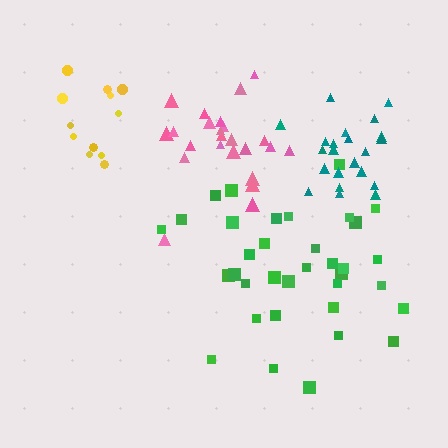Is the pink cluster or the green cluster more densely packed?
Pink.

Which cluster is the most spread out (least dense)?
Yellow.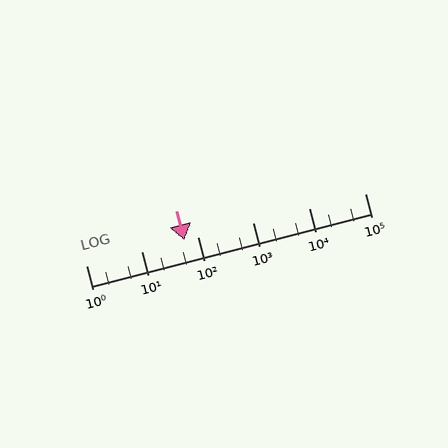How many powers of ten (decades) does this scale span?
The scale spans 5 decades, from 1 to 100000.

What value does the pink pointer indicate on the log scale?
The pointer indicates approximately 58.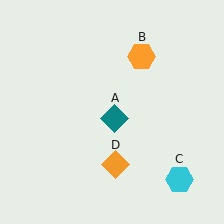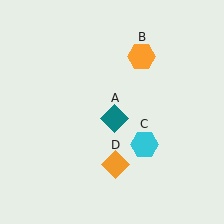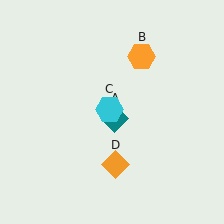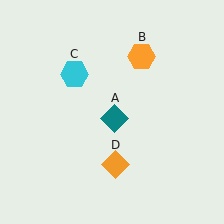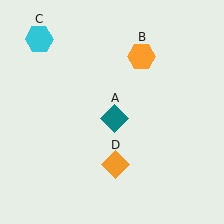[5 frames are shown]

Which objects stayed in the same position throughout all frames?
Teal diamond (object A) and orange hexagon (object B) and orange diamond (object D) remained stationary.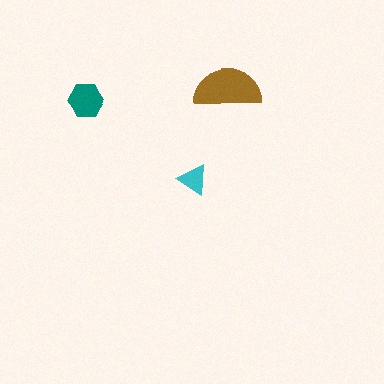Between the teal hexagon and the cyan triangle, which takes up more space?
The teal hexagon.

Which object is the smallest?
The cyan triangle.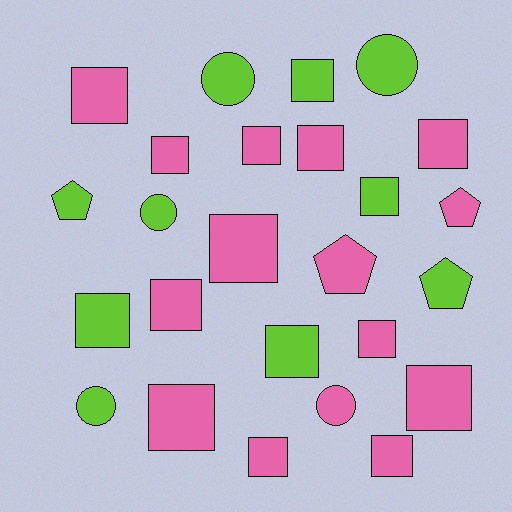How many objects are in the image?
There are 25 objects.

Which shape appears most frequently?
Square, with 16 objects.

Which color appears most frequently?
Pink, with 15 objects.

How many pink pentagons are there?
There are 2 pink pentagons.